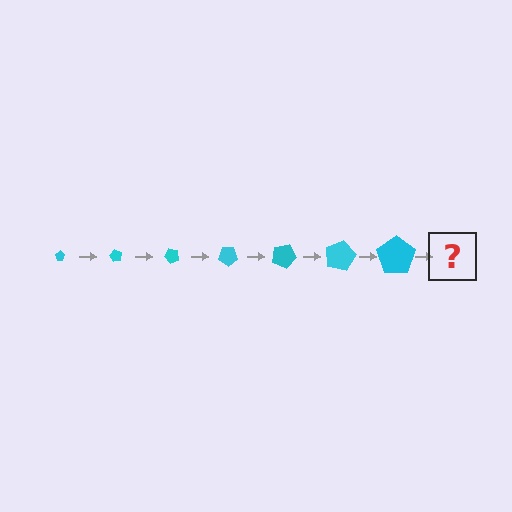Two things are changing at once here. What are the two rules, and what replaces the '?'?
The two rules are that the pentagon grows larger each step and it rotates 60 degrees each step. The '?' should be a pentagon, larger than the previous one and rotated 420 degrees from the start.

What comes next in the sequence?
The next element should be a pentagon, larger than the previous one and rotated 420 degrees from the start.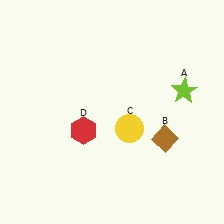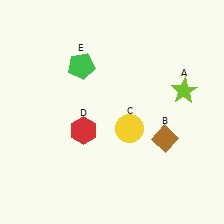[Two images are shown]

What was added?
A green pentagon (E) was added in Image 2.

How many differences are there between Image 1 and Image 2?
There is 1 difference between the two images.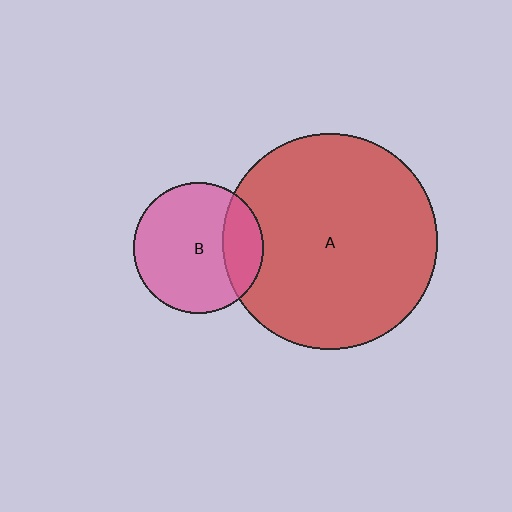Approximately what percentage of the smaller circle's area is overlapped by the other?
Approximately 20%.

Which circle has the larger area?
Circle A (red).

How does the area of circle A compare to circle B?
Approximately 2.7 times.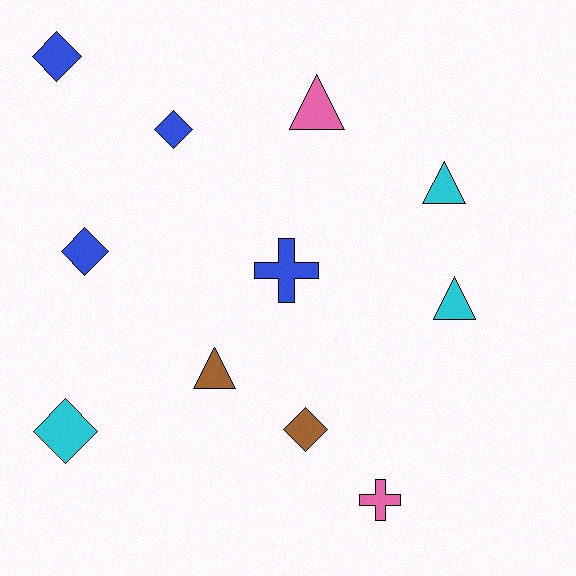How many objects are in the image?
There are 11 objects.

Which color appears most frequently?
Blue, with 4 objects.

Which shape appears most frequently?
Diamond, with 5 objects.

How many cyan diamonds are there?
There is 1 cyan diamond.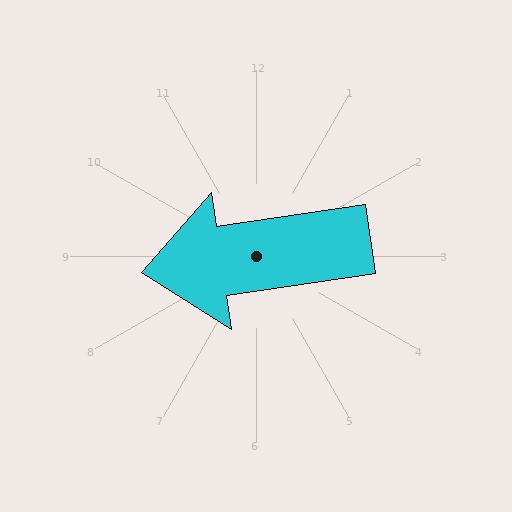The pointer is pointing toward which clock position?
Roughly 9 o'clock.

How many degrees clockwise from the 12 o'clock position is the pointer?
Approximately 262 degrees.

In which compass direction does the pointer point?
West.